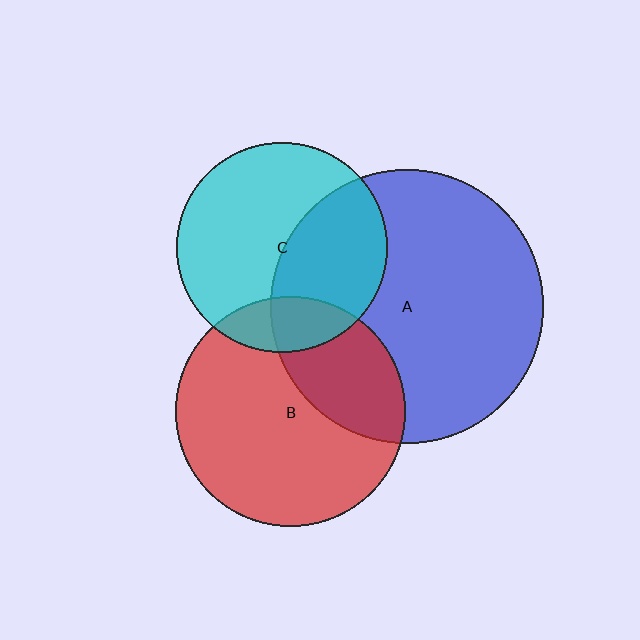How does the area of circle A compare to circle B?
Approximately 1.4 times.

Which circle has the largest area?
Circle A (blue).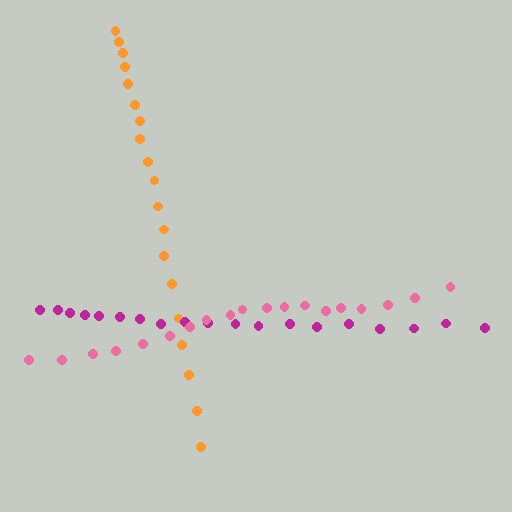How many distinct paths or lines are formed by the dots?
There are 3 distinct paths.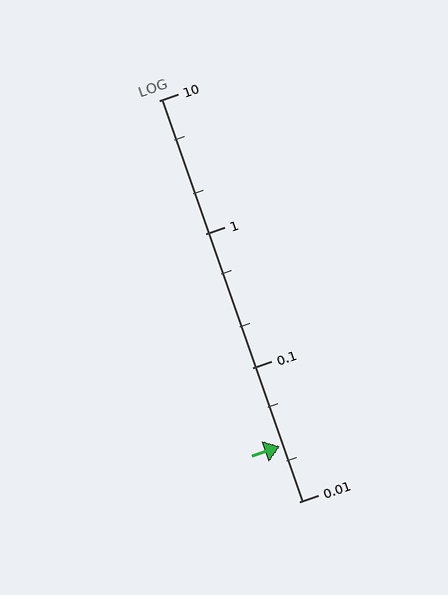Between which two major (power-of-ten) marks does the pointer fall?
The pointer is between 0.01 and 0.1.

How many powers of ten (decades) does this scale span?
The scale spans 3 decades, from 0.01 to 10.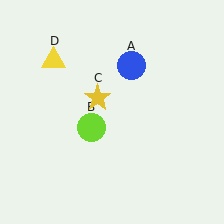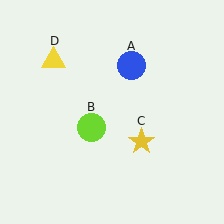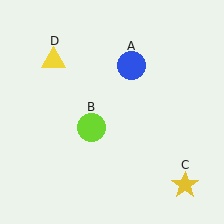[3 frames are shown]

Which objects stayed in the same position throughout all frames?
Blue circle (object A) and lime circle (object B) and yellow triangle (object D) remained stationary.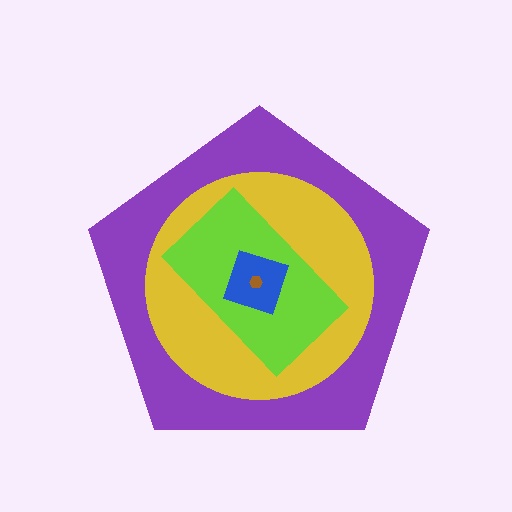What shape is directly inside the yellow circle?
The lime rectangle.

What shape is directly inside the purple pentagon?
The yellow circle.